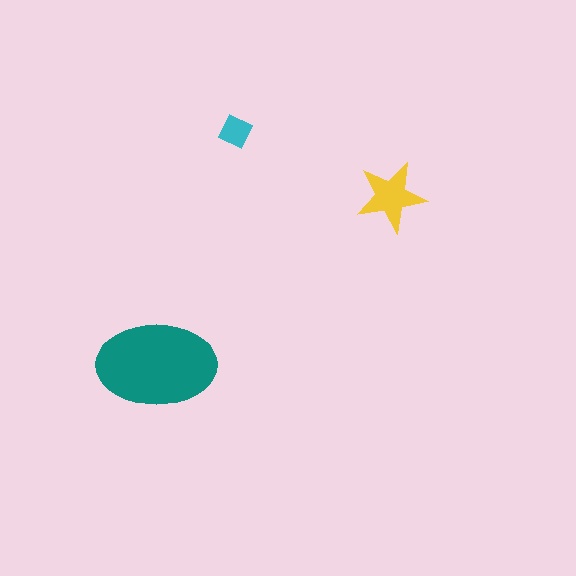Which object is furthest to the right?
The yellow star is rightmost.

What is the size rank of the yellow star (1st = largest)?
2nd.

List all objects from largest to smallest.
The teal ellipse, the yellow star, the cyan diamond.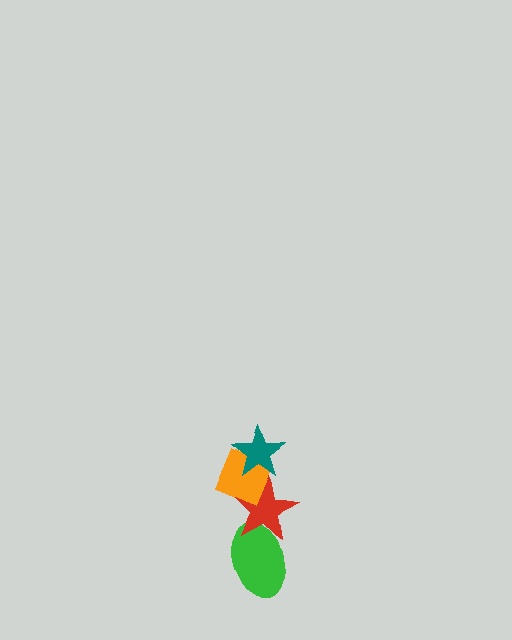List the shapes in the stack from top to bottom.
From top to bottom: the teal star, the orange diamond, the red star, the green ellipse.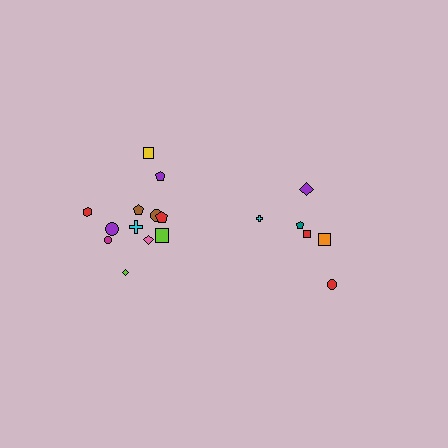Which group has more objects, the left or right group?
The left group.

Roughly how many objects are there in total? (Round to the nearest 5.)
Roughly 20 objects in total.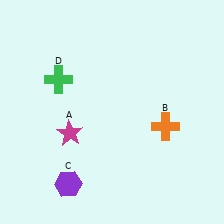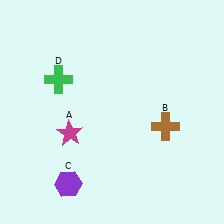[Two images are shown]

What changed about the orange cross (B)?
In Image 1, B is orange. In Image 2, it changed to brown.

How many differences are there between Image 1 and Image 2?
There is 1 difference between the two images.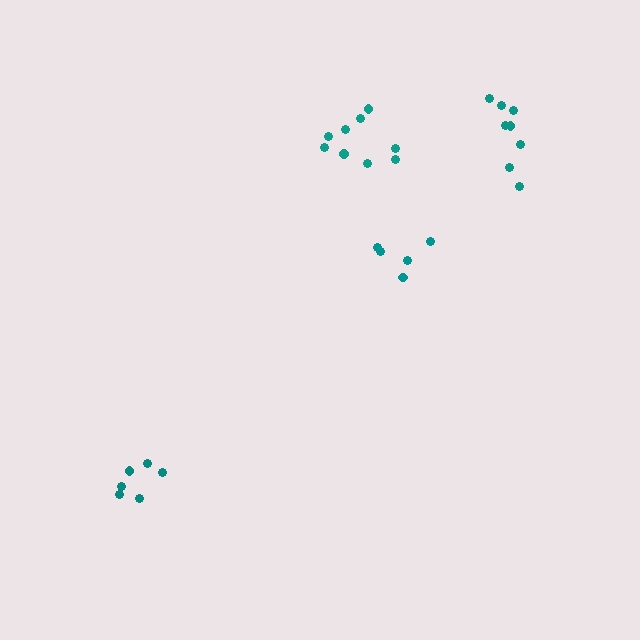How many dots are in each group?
Group 1: 8 dots, Group 2: 6 dots, Group 3: 5 dots, Group 4: 9 dots (28 total).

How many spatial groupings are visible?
There are 4 spatial groupings.